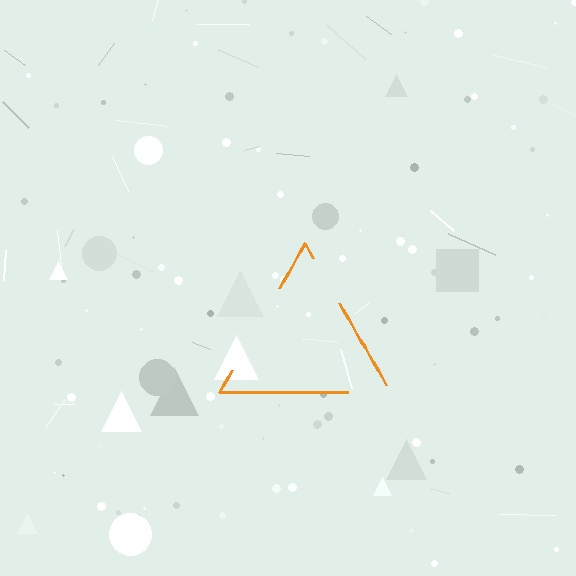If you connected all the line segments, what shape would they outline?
They would outline a triangle.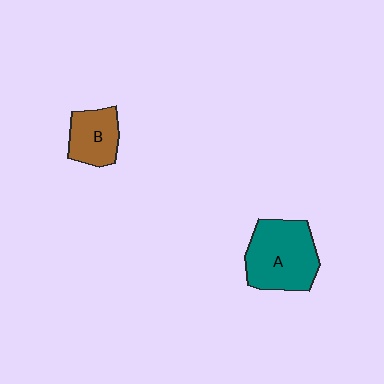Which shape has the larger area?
Shape A (teal).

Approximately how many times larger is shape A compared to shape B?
Approximately 1.7 times.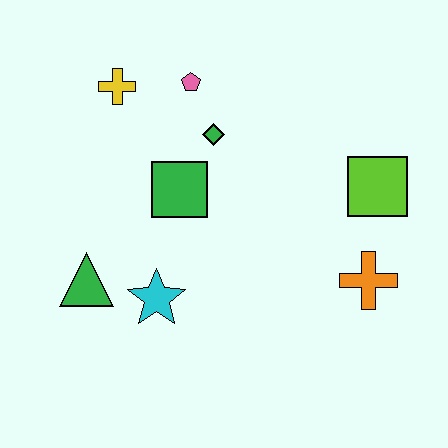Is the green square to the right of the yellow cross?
Yes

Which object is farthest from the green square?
The orange cross is farthest from the green square.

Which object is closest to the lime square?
The orange cross is closest to the lime square.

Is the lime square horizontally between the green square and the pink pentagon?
No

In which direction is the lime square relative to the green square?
The lime square is to the right of the green square.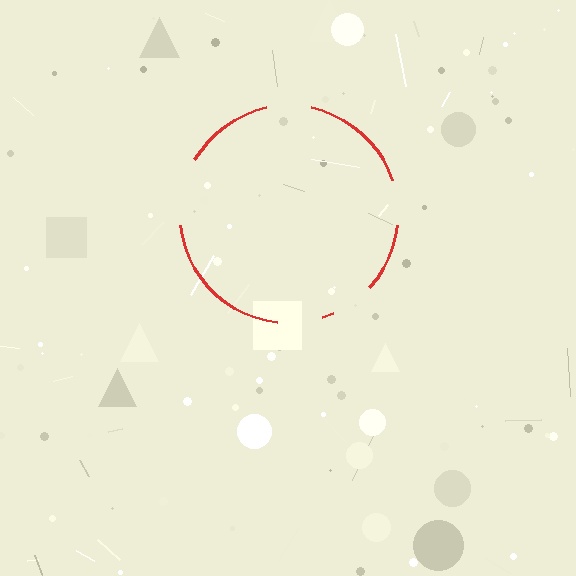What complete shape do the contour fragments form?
The contour fragments form a circle.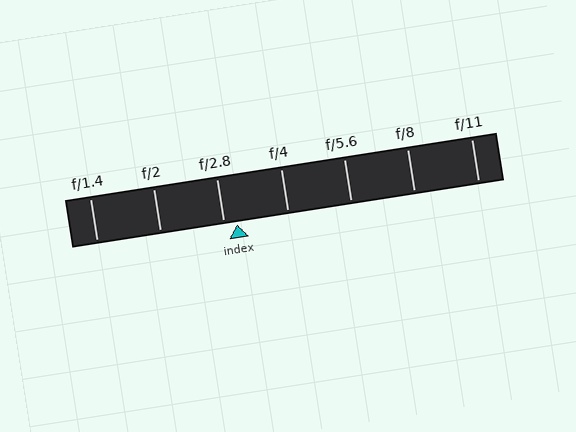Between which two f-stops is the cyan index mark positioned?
The index mark is between f/2.8 and f/4.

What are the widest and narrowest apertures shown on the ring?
The widest aperture shown is f/1.4 and the narrowest is f/11.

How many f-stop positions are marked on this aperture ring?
There are 7 f-stop positions marked.